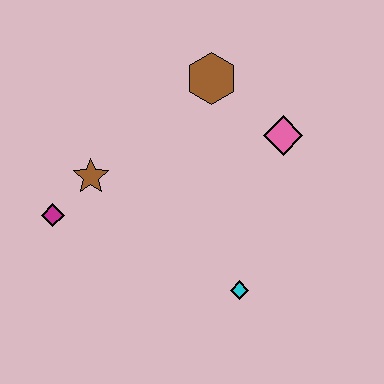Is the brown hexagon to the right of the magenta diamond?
Yes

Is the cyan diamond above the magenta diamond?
No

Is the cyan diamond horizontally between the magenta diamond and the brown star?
No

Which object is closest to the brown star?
The magenta diamond is closest to the brown star.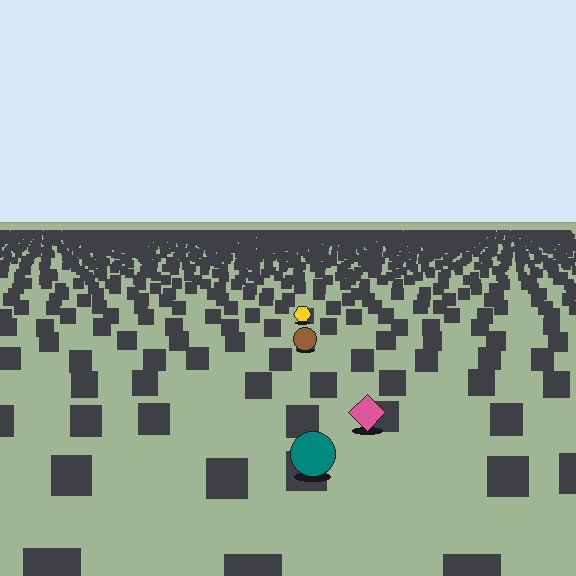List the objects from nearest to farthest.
From nearest to farthest: the teal circle, the pink diamond, the brown circle, the yellow hexagon.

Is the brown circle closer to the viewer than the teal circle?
No. The teal circle is closer — you can tell from the texture gradient: the ground texture is coarser near it.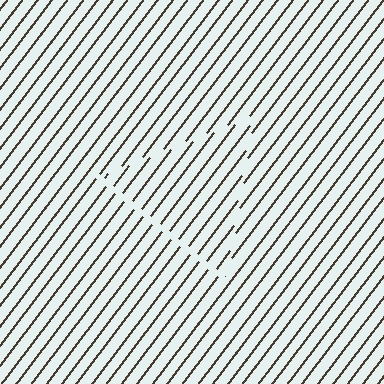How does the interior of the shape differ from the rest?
The interior of the shape contains the same grating, shifted by half a period — the contour is defined by the phase discontinuity where line-ends from the inner and outer gratings abut.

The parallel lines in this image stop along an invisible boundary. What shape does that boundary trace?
An illusory triangle. The interior of the shape contains the same grating, shifted by half a period — the contour is defined by the phase discontinuity where line-ends from the inner and outer gratings abut.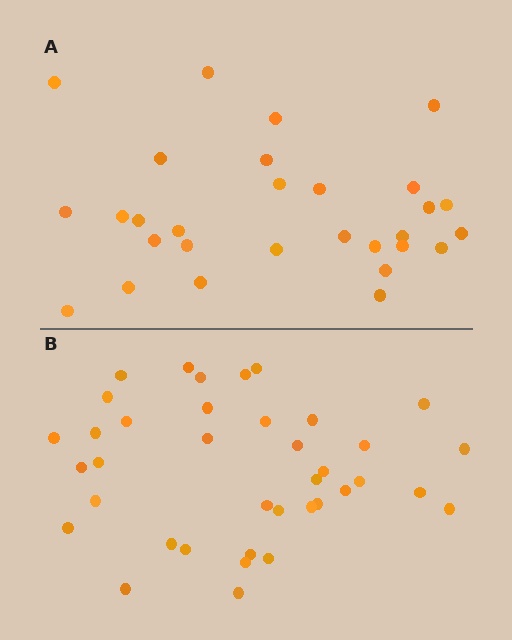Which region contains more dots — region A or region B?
Region B (the bottom region) has more dots.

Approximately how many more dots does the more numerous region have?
Region B has roughly 8 or so more dots than region A.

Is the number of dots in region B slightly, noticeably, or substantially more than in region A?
Region B has noticeably more, but not dramatically so. The ratio is roughly 1.3 to 1.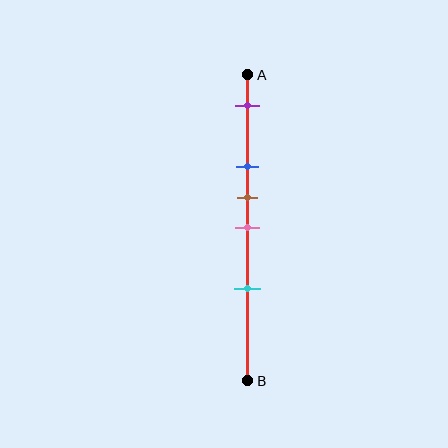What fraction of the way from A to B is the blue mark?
The blue mark is approximately 30% (0.3) of the way from A to B.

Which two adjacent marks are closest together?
The brown and pink marks are the closest adjacent pair.